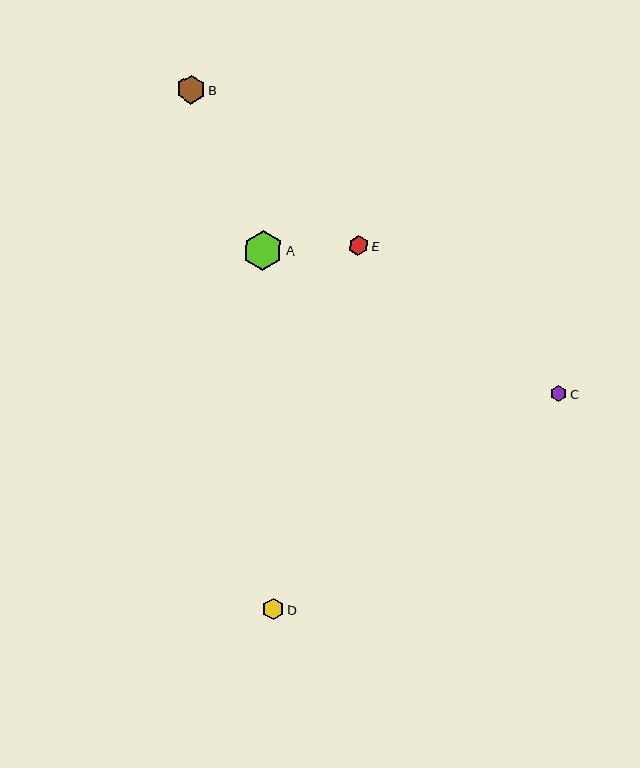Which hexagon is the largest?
Hexagon A is the largest with a size of approximately 40 pixels.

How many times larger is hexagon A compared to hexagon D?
Hexagon A is approximately 1.9 times the size of hexagon D.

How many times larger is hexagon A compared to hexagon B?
Hexagon A is approximately 1.4 times the size of hexagon B.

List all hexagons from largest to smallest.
From largest to smallest: A, B, D, E, C.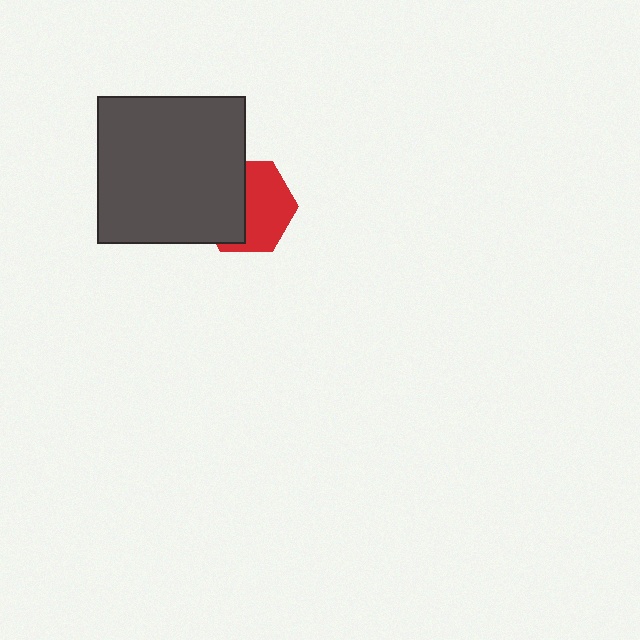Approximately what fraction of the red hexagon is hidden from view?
Roughly 46% of the red hexagon is hidden behind the dark gray square.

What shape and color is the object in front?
The object in front is a dark gray square.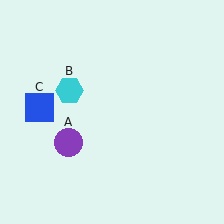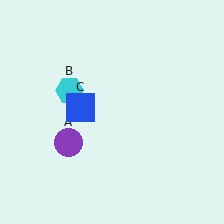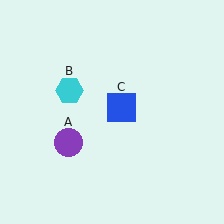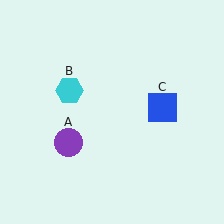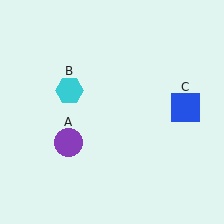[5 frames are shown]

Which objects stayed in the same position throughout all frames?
Purple circle (object A) and cyan hexagon (object B) remained stationary.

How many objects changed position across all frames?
1 object changed position: blue square (object C).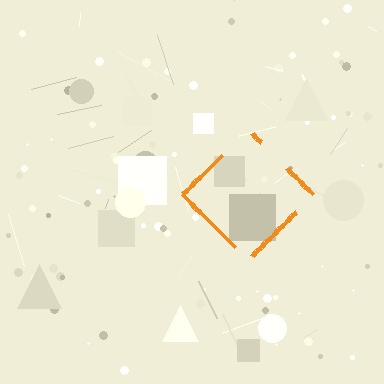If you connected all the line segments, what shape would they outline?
They would outline a diamond.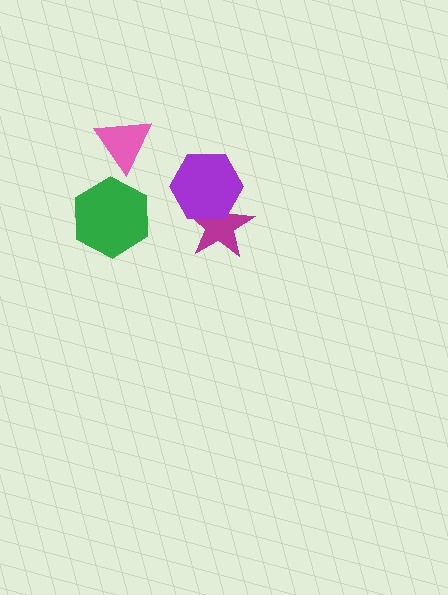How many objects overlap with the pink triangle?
0 objects overlap with the pink triangle.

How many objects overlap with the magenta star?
1 object overlaps with the magenta star.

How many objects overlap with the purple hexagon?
1 object overlaps with the purple hexagon.